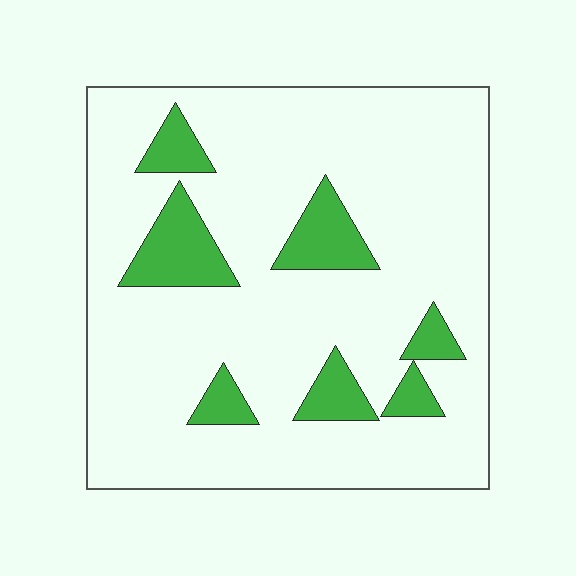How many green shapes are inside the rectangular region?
7.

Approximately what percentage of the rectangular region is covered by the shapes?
Approximately 15%.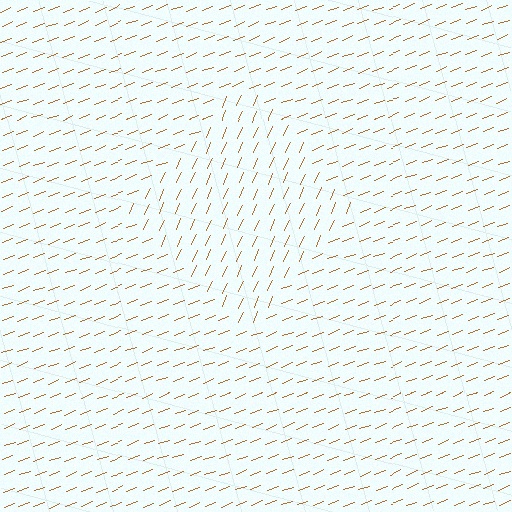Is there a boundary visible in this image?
Yes, there is a texture boundary formed by a change in line orientation.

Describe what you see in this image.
The image is filled with small brown line segments. A diamond region in the image has lines oriented differently from the surrounding lines, creating a visible texture boundary.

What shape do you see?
I see a diamond.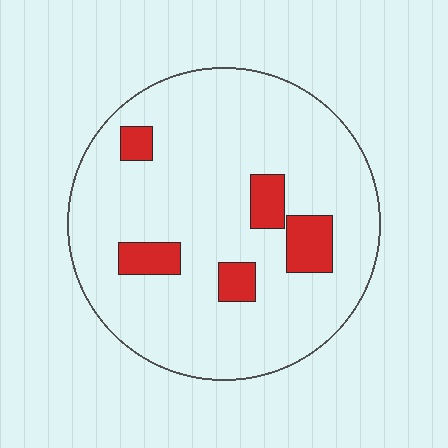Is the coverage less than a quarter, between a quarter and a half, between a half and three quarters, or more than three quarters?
Less than a quarter.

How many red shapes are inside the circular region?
5.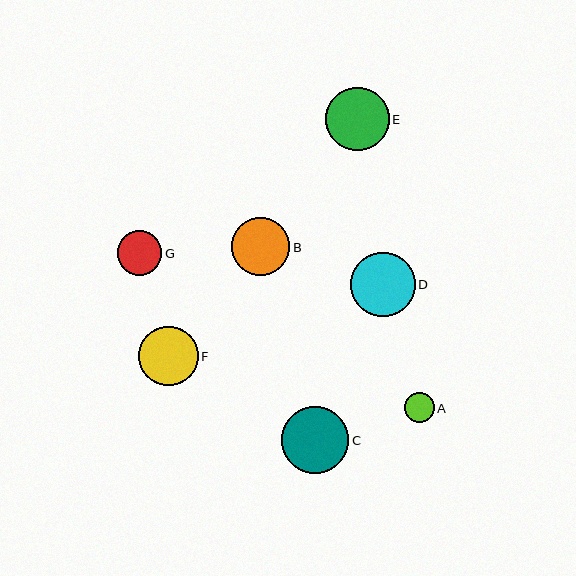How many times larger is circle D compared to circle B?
Circle D is approximately 1.1 times the size of circle B.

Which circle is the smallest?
Circle A is the smallest with a size of approximately 29 pixels.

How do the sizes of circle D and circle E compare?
Circle D and circle E are approximately the same size.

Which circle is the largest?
Circle C is the largest with a size of approximately 67 pixels.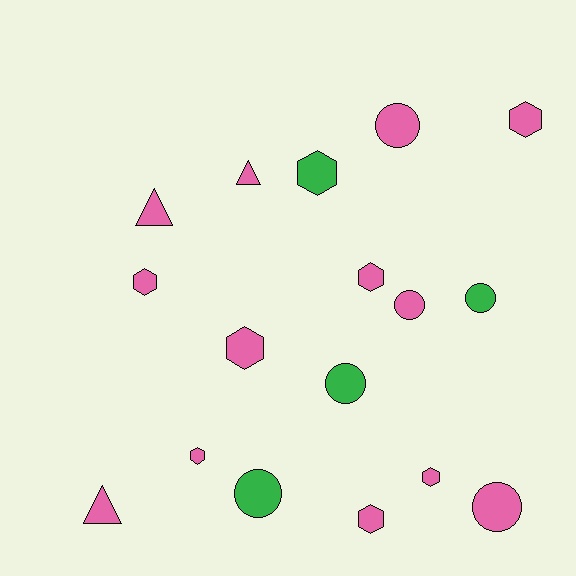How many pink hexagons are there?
There are 7 pink hexagons.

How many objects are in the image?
There are 17 objects.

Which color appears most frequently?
Pink, with 13 objects.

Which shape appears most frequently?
Hexagon, with 8 objects.